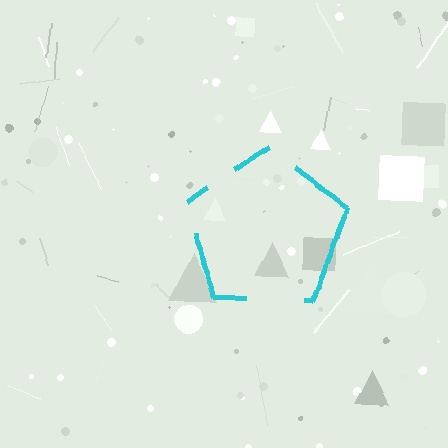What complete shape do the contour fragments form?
The contour fragments form a pentagon.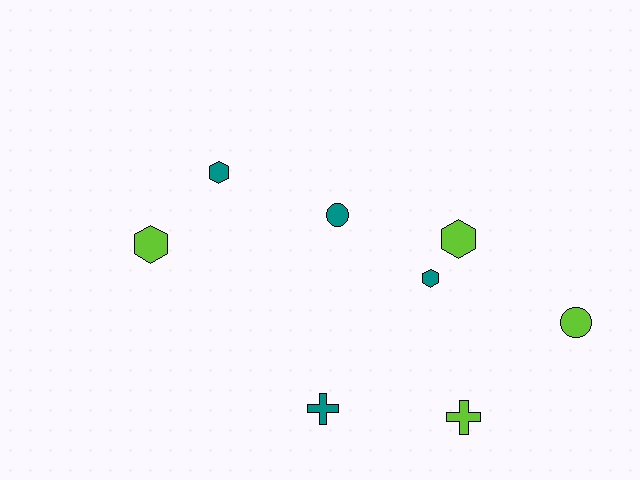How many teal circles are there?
There is 1 teal circle.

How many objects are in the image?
There are 8 objects.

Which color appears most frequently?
Lime, with 4 objects.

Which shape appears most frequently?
Hexagon, with 4 objects.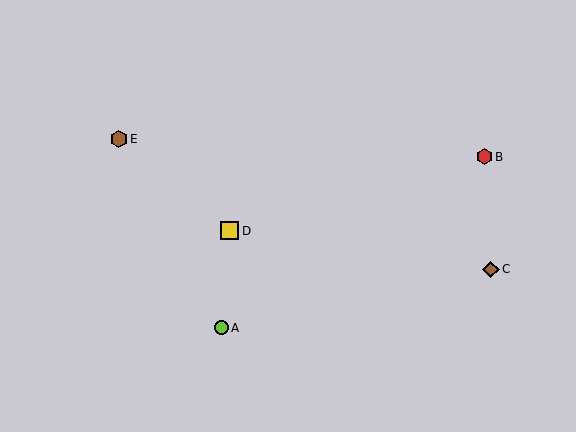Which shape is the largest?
The yellow square (labeled D) is the largest.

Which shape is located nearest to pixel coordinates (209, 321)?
The lime circle (labeled A) at (221, 328) is nearest to that location.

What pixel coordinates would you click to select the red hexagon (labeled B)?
Click at (484, 157) to select the red hexagon B.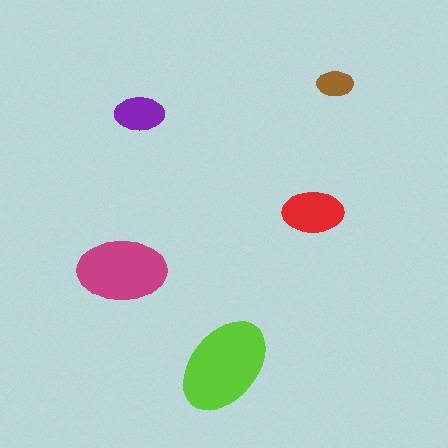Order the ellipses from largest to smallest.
the lime one, the magenta one, the red one, the purple one, the brown one.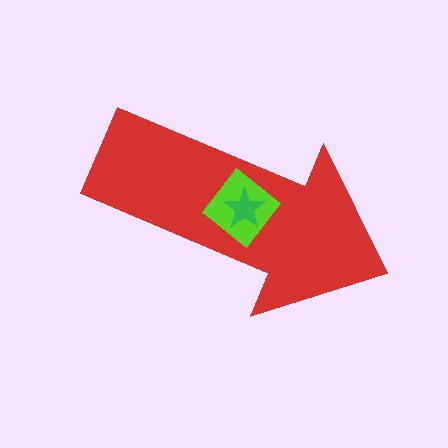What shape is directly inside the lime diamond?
The green star.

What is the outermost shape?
The red arrow.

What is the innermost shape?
The green star.